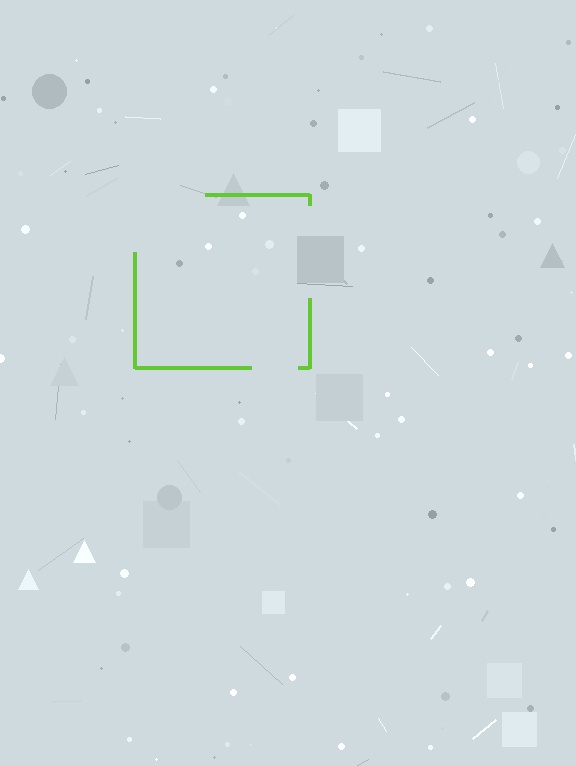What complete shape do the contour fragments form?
The contour fragments form a square.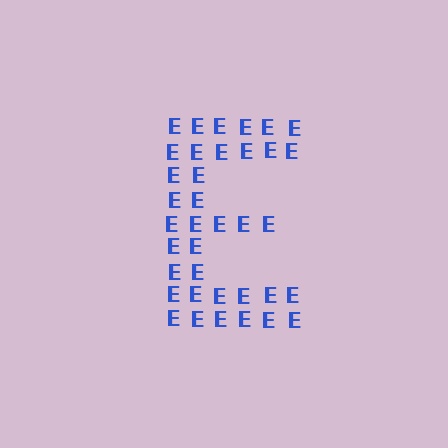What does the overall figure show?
The overall figure shows the letter E.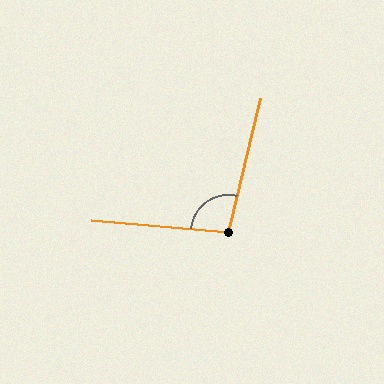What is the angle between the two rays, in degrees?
Approximately 98 degrees.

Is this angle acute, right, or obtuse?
It is obtuse.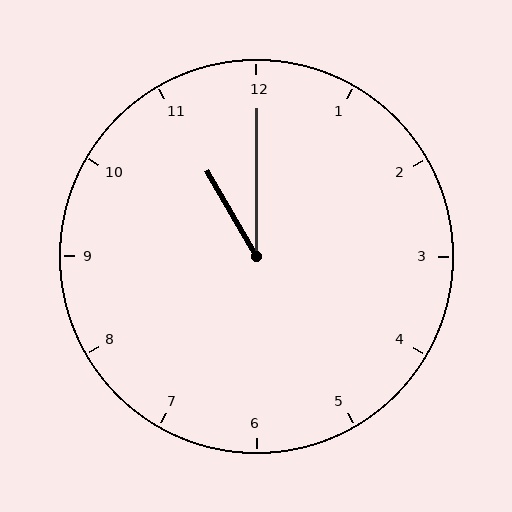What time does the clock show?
11:00.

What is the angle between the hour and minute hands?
Approximately 30 degrees.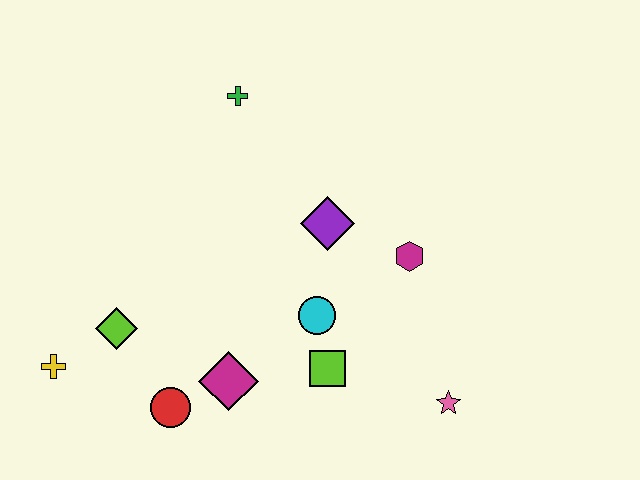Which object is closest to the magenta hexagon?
The purple diamond is closest to the magenta hexagon.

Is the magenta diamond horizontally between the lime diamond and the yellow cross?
No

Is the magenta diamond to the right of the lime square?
No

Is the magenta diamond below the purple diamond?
Yes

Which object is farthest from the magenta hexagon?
The yellow cross is farthest from the magenta hexagon.